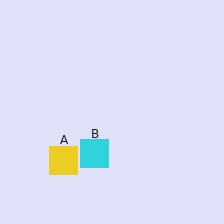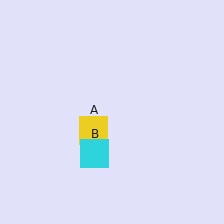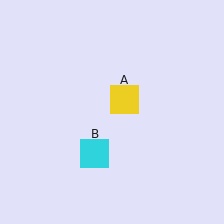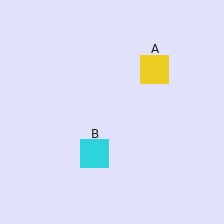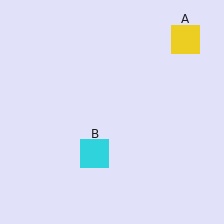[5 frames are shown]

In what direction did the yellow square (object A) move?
The yellow square (object A) moved up and to the right.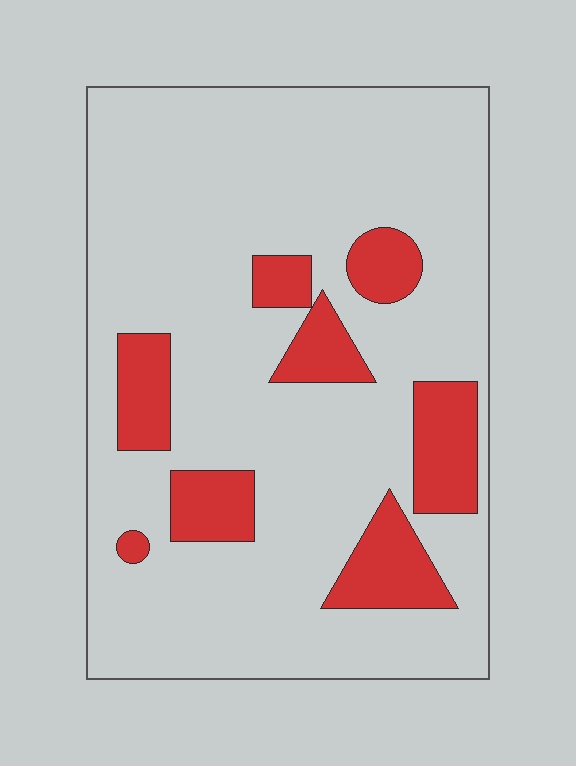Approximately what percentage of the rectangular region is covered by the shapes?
Approximately 20%.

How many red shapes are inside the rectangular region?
8.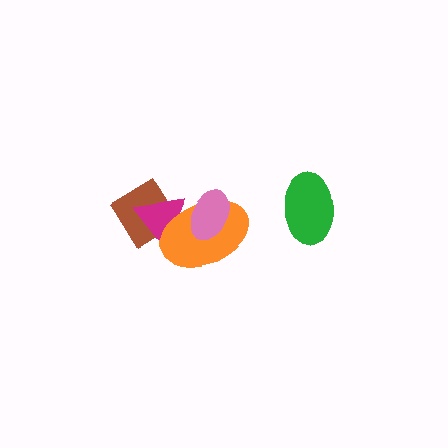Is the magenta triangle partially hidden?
Yes, it is partially covered by another shape.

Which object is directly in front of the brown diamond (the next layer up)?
The magenta triangle is directly in front of the brown diamond.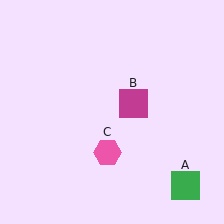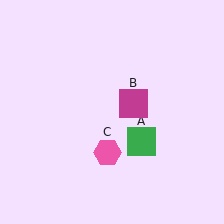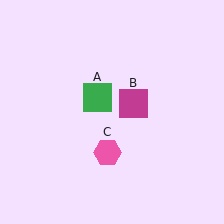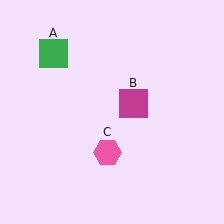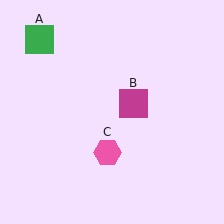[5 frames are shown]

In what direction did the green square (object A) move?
The green square (object A) moved up and to the left.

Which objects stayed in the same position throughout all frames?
Magenta square (object B) and pink hexagon (object C) remained stationary.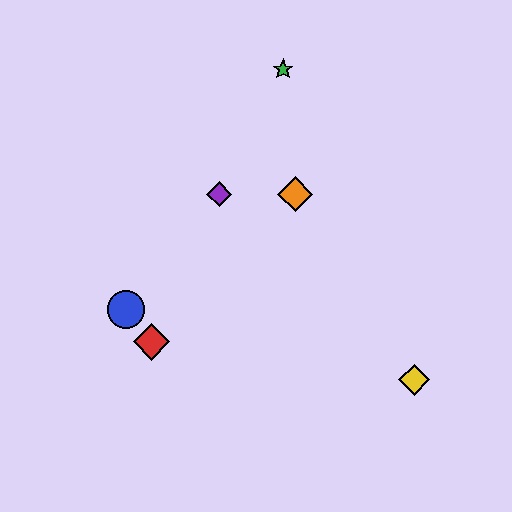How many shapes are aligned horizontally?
2 shapes (the purple diamond, the orange diamond) are aligned horizontally.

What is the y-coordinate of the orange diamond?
The orange diamond is at y≈194.